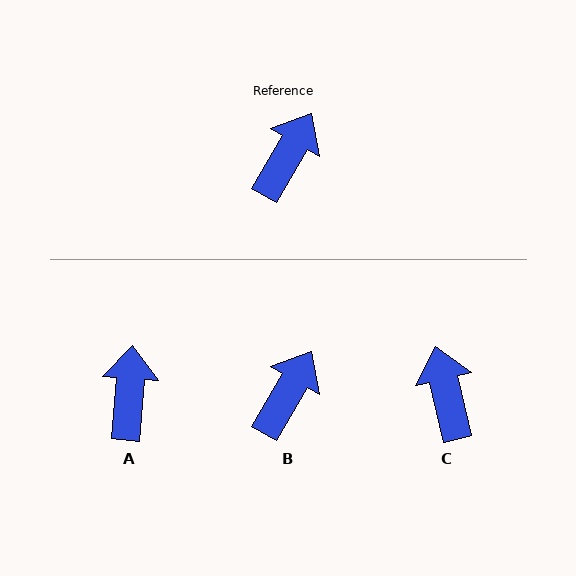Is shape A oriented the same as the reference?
No, it is off by about 26 degrees.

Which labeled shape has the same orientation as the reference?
B.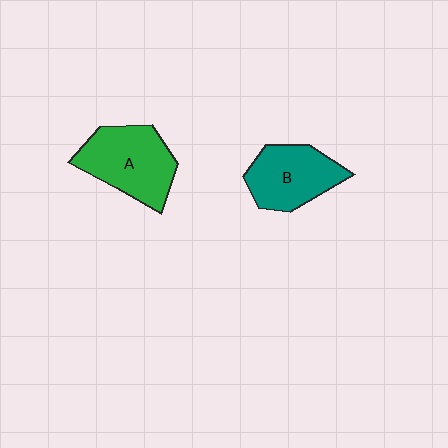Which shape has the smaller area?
Shape B (teal).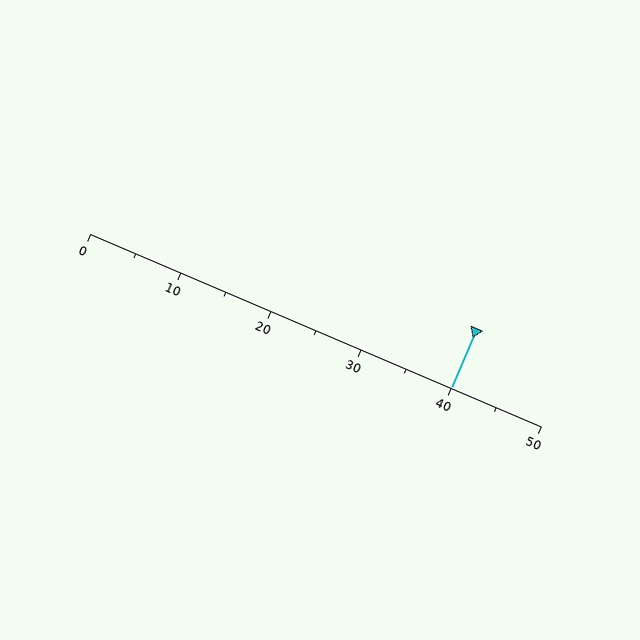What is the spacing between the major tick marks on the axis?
The major ticks are spaced 10 apart.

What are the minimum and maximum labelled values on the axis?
The axis runs from 0 to 50.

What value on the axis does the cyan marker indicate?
The marker indicates approximately 40.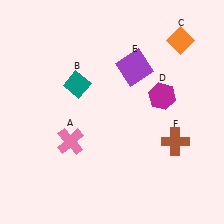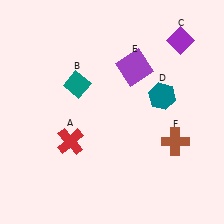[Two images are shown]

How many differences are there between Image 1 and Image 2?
There are 3 differences between the two images.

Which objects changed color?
A changed from pink to red. C changed from orange to purple. D changed from magenta to teal.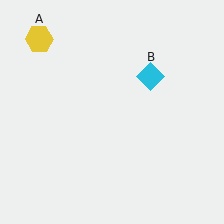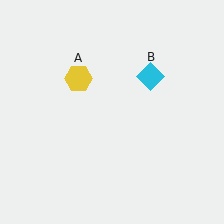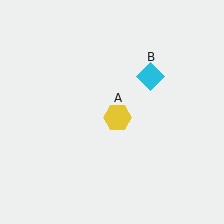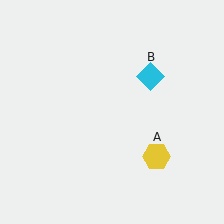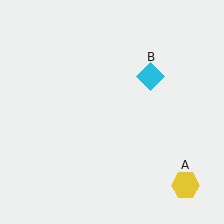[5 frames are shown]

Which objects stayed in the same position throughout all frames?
Cyan diamond (object B) remained stationary.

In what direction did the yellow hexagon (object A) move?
The yellow hexagon (object A) moved down and to the right.